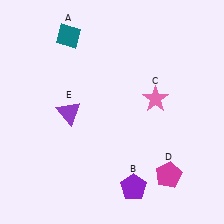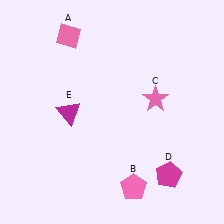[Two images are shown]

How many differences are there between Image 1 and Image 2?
There are 3 differences between the two images.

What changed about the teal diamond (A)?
In Image 1, A is teal. In Image 2, it changed to pink.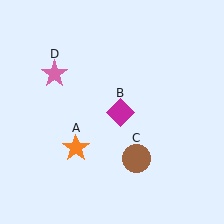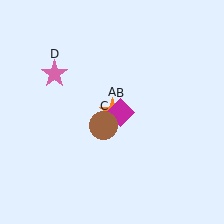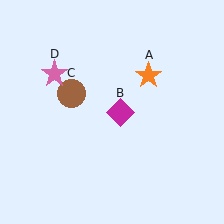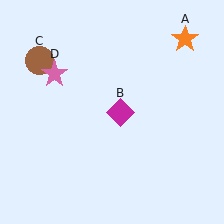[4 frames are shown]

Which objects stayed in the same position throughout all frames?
Magenta diamond (object B) and pink star (object D) remained stationary.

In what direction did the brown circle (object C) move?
The brown circle (object C) moved up and to the left.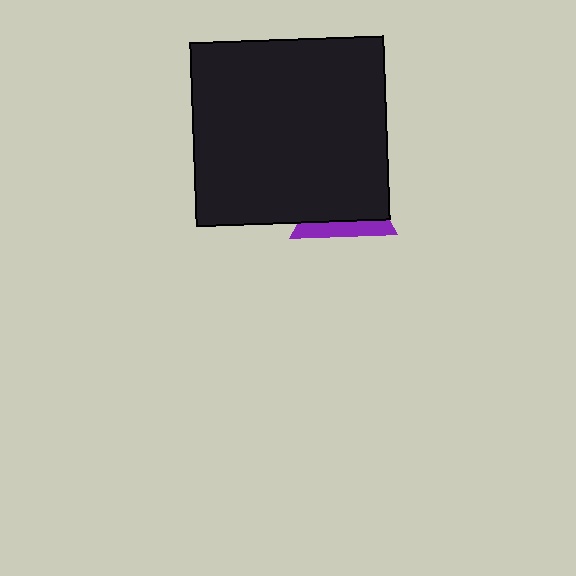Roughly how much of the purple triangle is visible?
A small part of it is visible (roughly 31%).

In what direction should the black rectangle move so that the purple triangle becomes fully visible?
The black rectangle should move up. That is the shortest direction to clear the overlap and leave the purple triangle fully visible.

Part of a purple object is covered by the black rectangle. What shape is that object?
It is a triangle.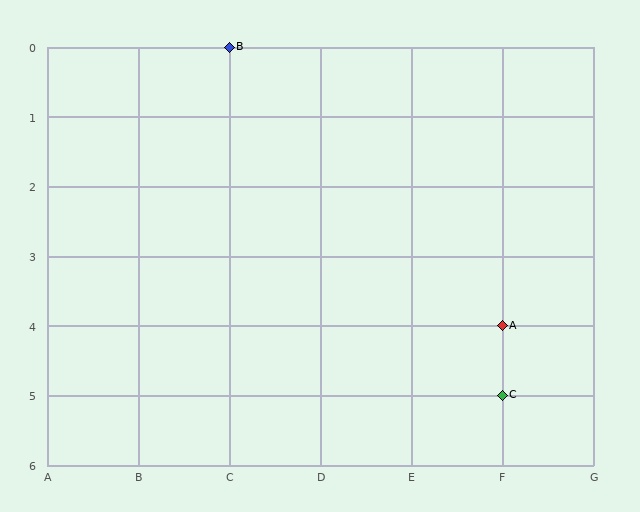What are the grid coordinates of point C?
Point C is at grid coordinates (F, 5).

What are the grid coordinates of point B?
Point B is at grid coordinates (C, 0).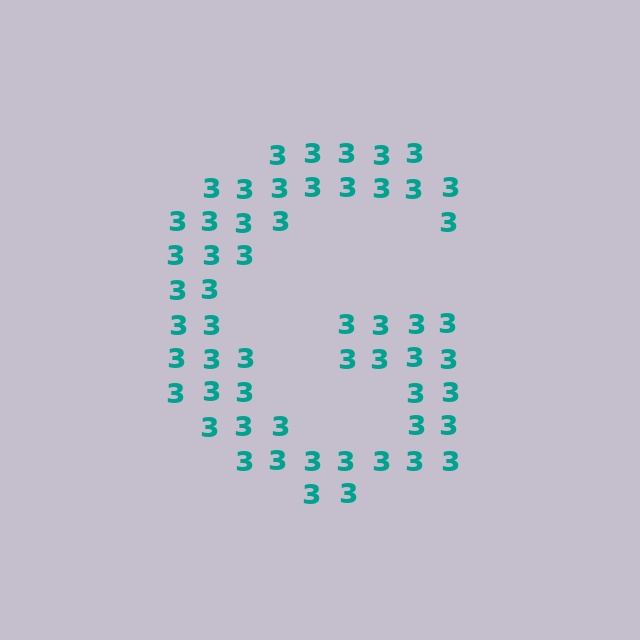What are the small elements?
The small elements are digit 3's.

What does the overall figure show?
The overall figure shows the letter G.